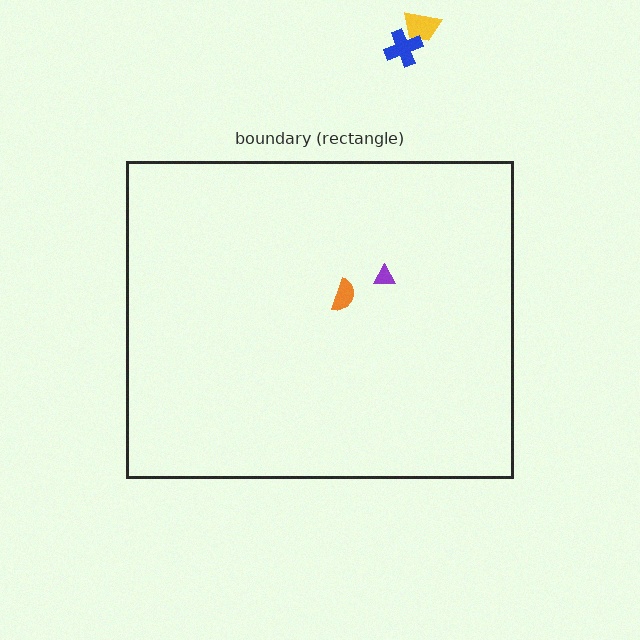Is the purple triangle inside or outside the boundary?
Inside.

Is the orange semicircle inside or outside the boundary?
Inside.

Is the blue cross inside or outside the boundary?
Outside.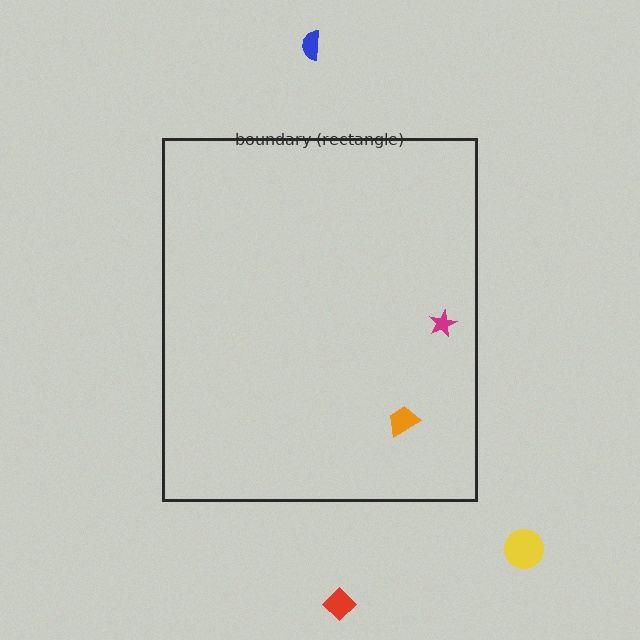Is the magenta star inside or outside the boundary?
Inside.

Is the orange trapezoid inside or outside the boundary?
Inside.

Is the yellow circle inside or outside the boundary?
Outside.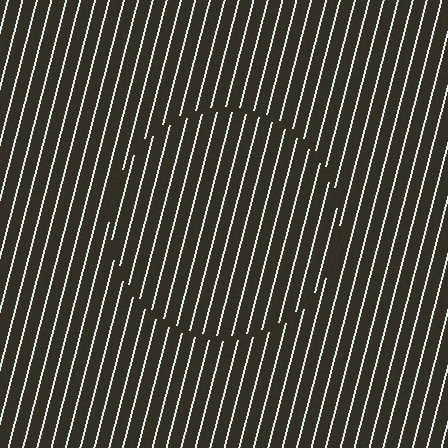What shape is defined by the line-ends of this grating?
An illusory circle. The interior of the shape contains the same grating, shifted by half a period — the contour is defined by the phase discontinuity where line-ends from the inner and outer gratings abut.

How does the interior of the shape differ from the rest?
The interior of the shape contains the same grating, shifted by half a period — the contour is defined by the phase discontinuity where line-ends from the inner and outer gratings abut.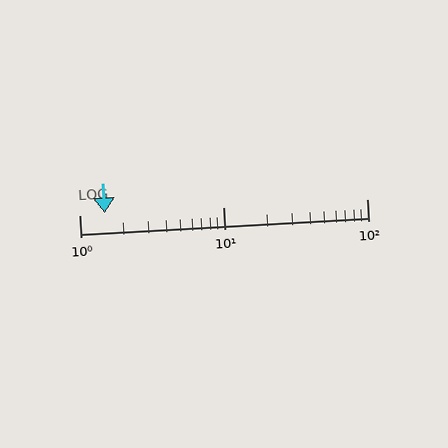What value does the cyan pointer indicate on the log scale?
The pointer indicates approximately 1.5.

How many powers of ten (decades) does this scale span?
The scale spans 2 decades, from 1 to 100.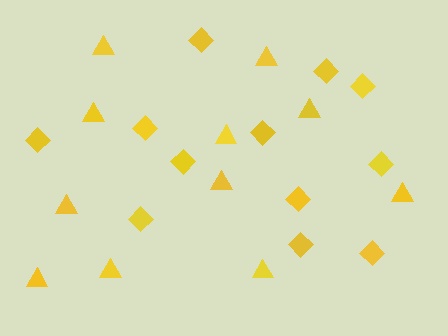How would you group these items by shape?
There are 2 groups: one group of triangles (11) and one group of diamonds (12).